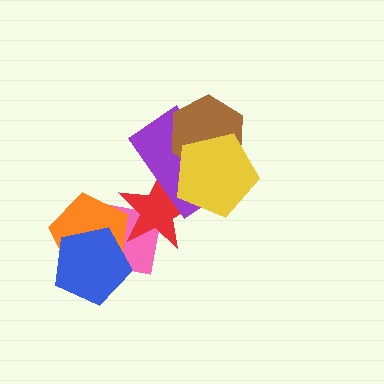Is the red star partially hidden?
Yes, it is partially covered by another shape.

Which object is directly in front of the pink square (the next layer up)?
The red star is directly in front of the pink square.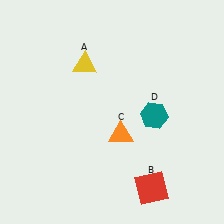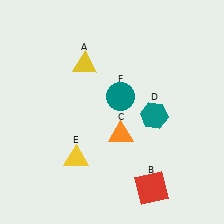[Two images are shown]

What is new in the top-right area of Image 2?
A teal circle (F) was added in the top-right area of Image 2.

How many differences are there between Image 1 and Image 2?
There are 2 differences between the two images.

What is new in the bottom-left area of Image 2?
A yellow triangle (E) was added in the bottom-left area of Image 2.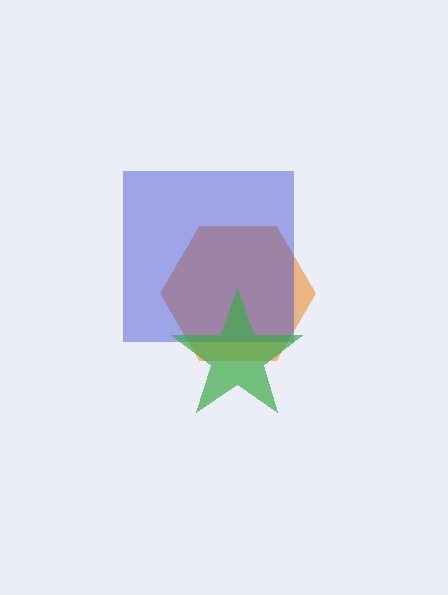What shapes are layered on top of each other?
The layered shapes are: an orange hexagon, a blue square, a green star.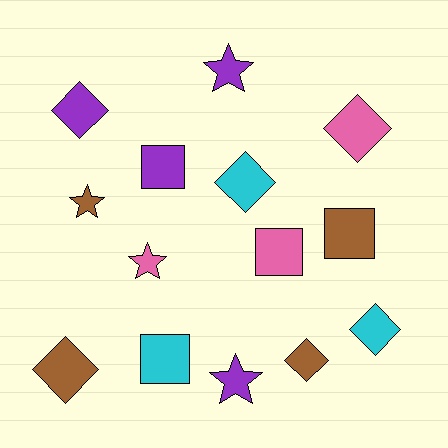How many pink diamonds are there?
There is 1 pink diamond.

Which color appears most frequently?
Purple, with 4 objects.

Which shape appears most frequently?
Diamond, with 6 objects.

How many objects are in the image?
There are 14 objects.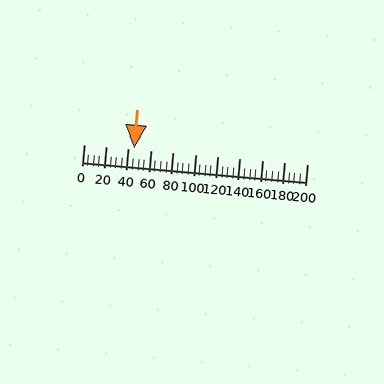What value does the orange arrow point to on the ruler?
The orange arrow points to approximately 45.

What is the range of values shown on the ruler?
The ruler shows values from 0 to 200.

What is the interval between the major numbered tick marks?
The major tick marks are spaced 20 units apart.